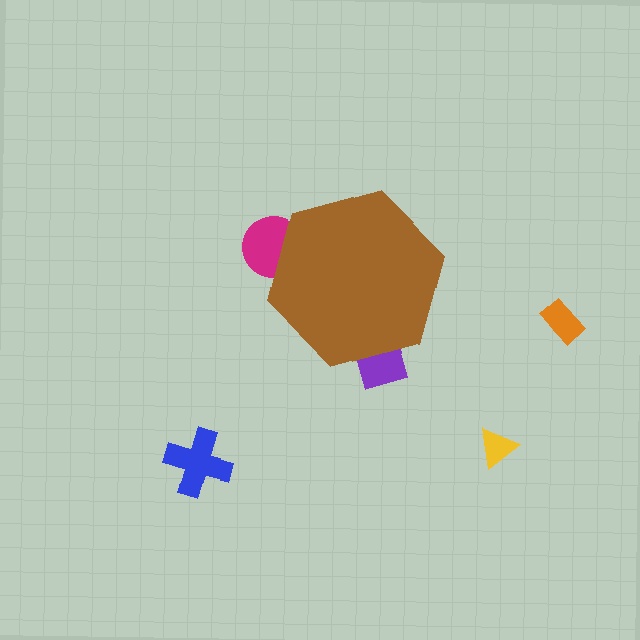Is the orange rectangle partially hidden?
No, the orange rectangle is fully visible.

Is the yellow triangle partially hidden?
No, the yellow triangle is fully visible.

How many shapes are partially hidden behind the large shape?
2 shapes are partially hidden.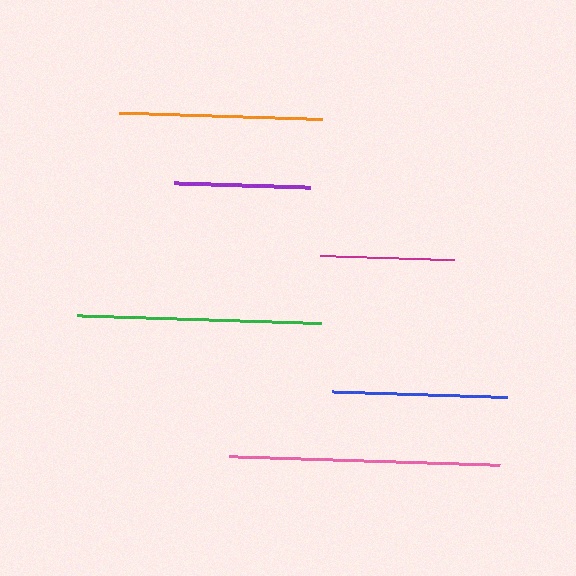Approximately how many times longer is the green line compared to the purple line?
The green line is approximately 1.8 times the length of the purple line.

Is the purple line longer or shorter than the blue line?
The blue line is longer than the purple line.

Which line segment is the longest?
The pink line is the longest at approximately 271 pixels.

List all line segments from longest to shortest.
From longest to shortest: pink, green, orange, blue, purple, magenta.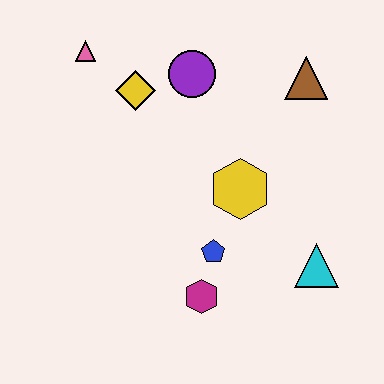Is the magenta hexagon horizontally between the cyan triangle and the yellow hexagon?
No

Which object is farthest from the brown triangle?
The magenta hexagon is farthest from the brown triangle.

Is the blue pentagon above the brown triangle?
No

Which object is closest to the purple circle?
The yellow diamond is closest to the purple circle.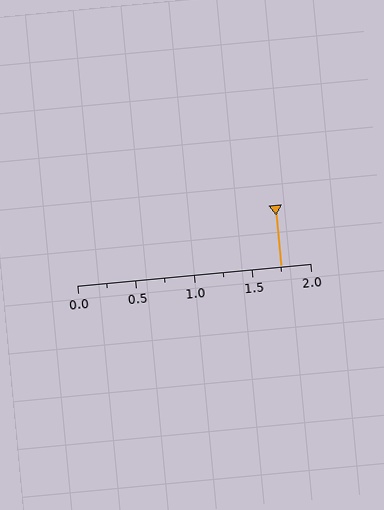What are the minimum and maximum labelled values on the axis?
The axis runs from 0.0 to 2.0.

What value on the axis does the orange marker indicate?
The marker indicates approximately 1.75.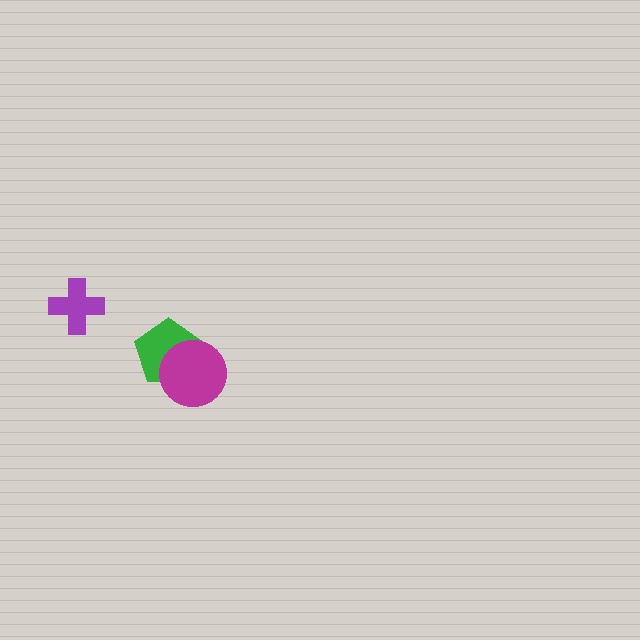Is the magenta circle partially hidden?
No, no other shape covers it.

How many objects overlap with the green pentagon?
1 object overlaps with the green pentagon.